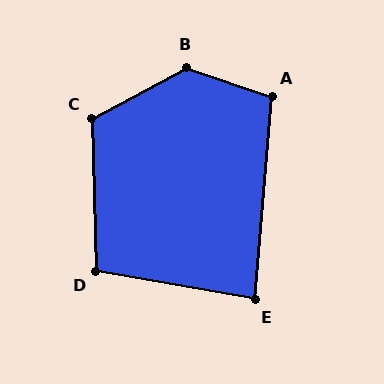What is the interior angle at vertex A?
Approximately 104 degrees (obtuse).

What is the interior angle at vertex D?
Approximately 102 degrees (obtuse).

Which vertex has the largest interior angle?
B, at approximately 133 degrees.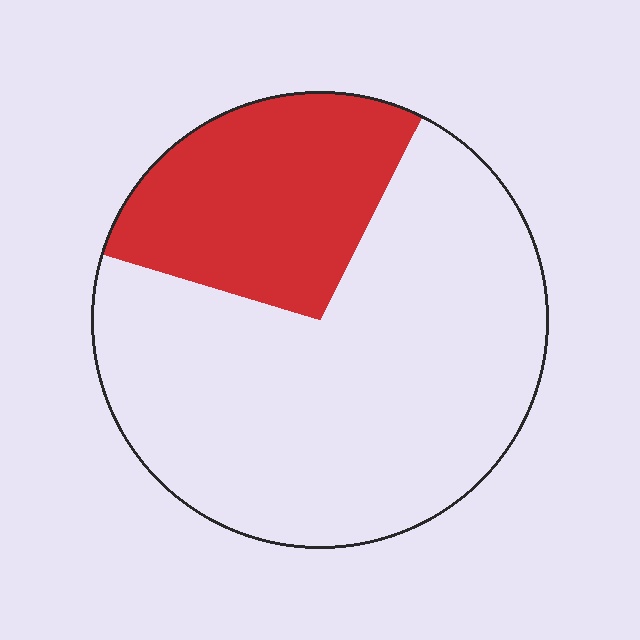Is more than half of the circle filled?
No.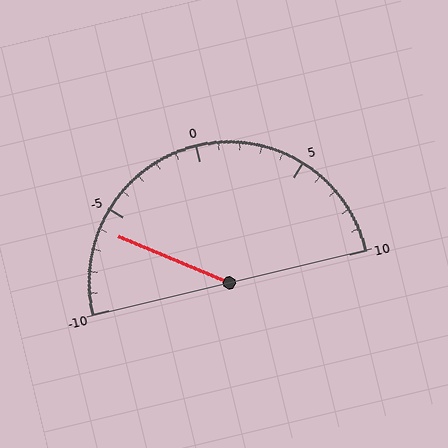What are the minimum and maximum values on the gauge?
The gauge ranges from -10 to 10.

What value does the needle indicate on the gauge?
The needle indicates approximately -6.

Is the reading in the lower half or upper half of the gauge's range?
The reading is in the lower half of the range (-10 to 10).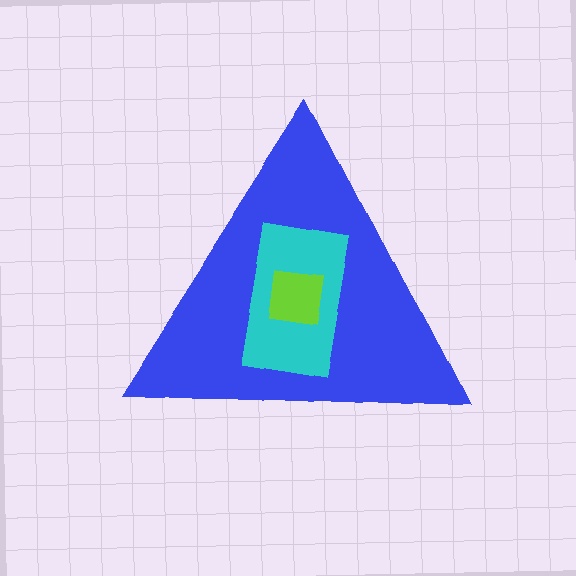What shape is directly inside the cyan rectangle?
The lime square.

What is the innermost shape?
The lime square.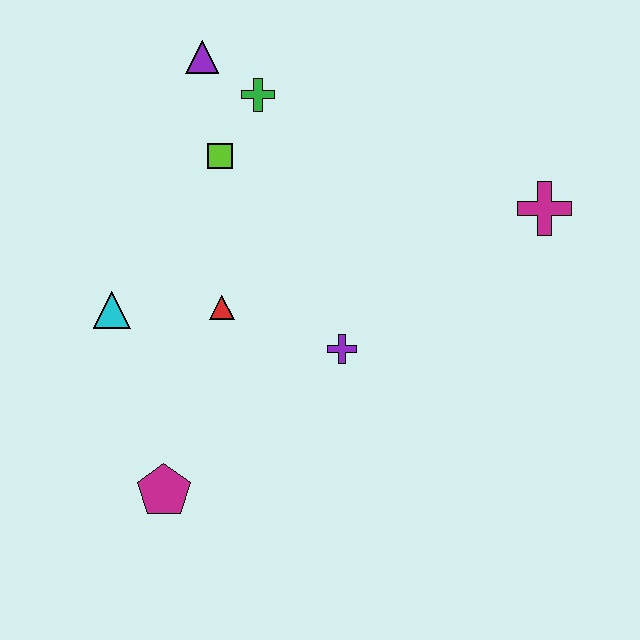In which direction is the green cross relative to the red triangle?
The green cross is above the red triangle.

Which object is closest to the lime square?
The green cross is closest to the lime square.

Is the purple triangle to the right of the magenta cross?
No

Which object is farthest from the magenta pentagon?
The magenta cross is farthest from the magenta pentagon.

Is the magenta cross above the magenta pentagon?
Yes